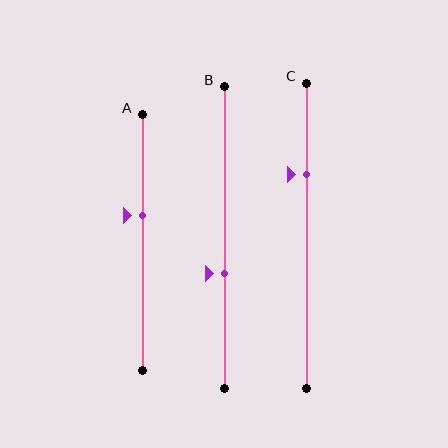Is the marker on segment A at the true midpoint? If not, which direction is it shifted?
No, the marker on segment A is shifted upward by about 11% of the segment length.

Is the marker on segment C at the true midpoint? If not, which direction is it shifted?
No, the marker on segment C is shifted upward by about 20% of the segment length.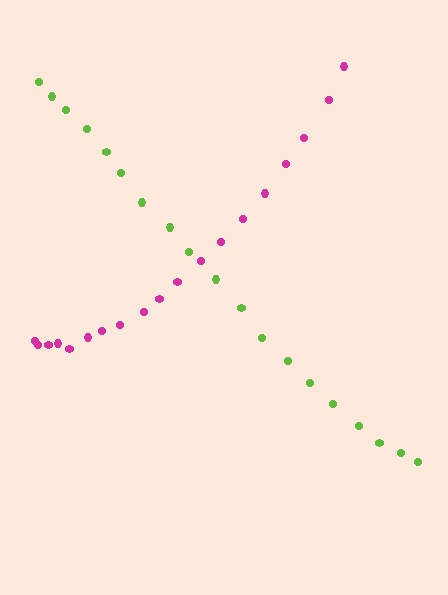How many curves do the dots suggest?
There are 2 distinct paths.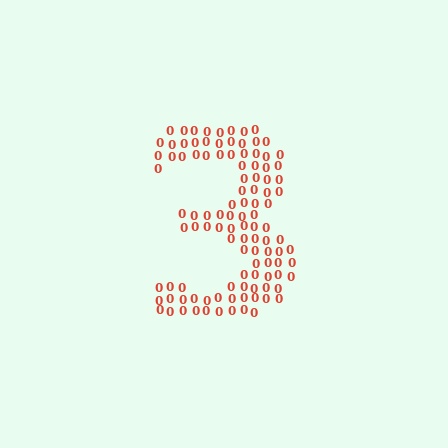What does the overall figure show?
The overall figure shows the digit 3.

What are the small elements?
The small elements are digit 0's.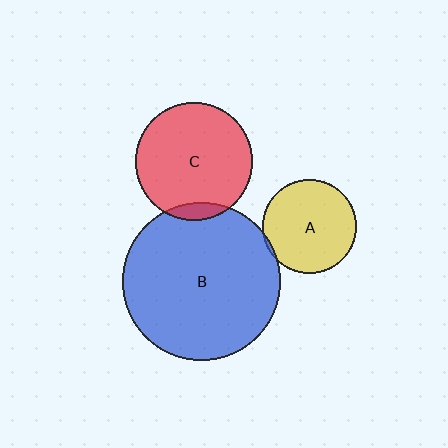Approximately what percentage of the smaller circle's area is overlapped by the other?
Approximately 5%.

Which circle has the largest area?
Circle B (blue).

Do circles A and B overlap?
Yes.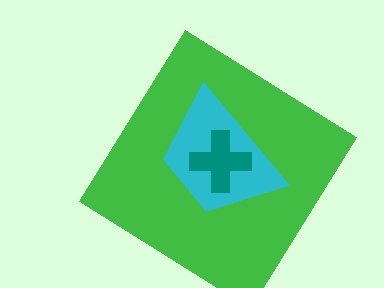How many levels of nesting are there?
3.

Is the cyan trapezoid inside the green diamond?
Yes.